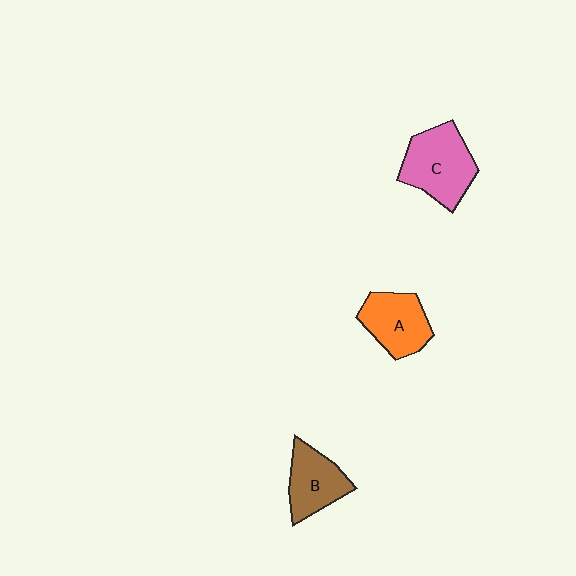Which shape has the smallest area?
Shape B (brown).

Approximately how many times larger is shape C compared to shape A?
Approximately 1.3 times.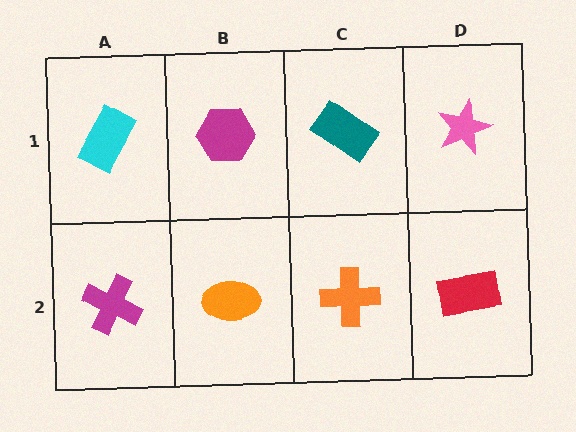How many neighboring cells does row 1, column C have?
3.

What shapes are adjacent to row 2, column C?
A teal rectangle (row 1, column C), an orange ellipse (row 2, column B), a red rectangle (row 2, column D).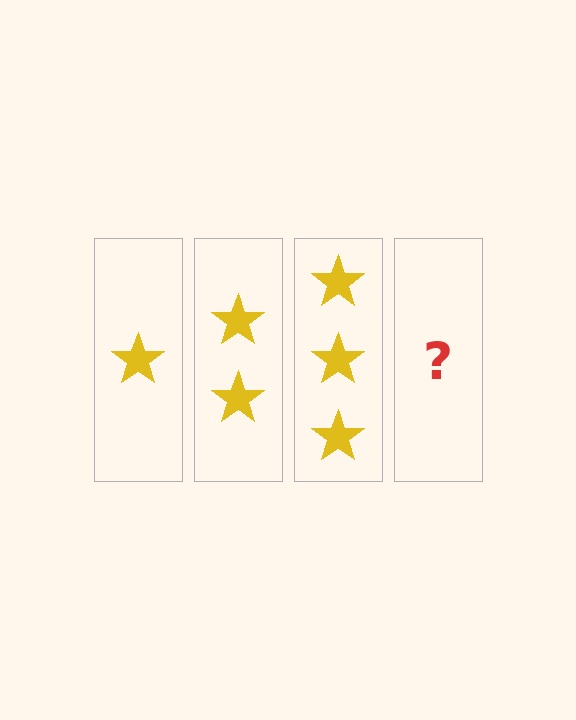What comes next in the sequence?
The next element should be 4 stars.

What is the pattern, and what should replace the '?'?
The pattern is that each step adds one more star. The '?' should be 4 stars.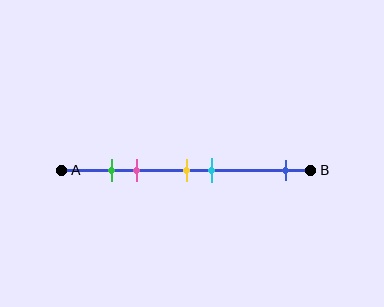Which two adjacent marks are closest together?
The green and pink marks are the closest adjacent pair.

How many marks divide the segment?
There are 5 marks dividing the segment.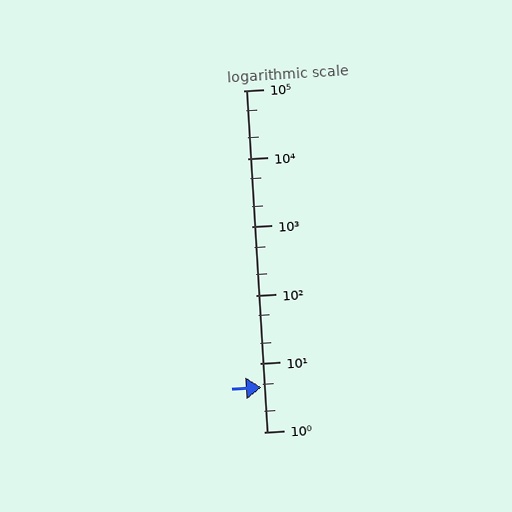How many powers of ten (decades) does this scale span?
The scale spans 5 decades, from 1 to 100000.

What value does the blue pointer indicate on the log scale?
The pointer indicates approximately 4.4.